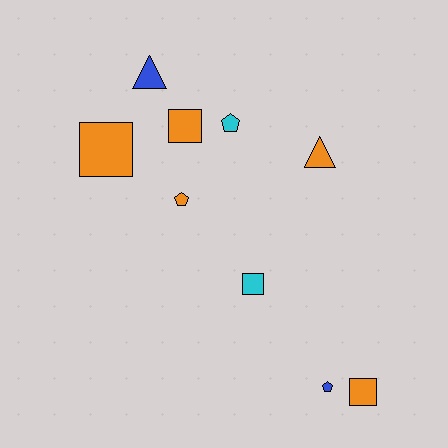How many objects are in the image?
There are 9 objects.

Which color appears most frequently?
Orange, with 5 objects.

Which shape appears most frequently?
Square, with 4 objects.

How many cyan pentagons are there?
There is 1 cyan pentagon.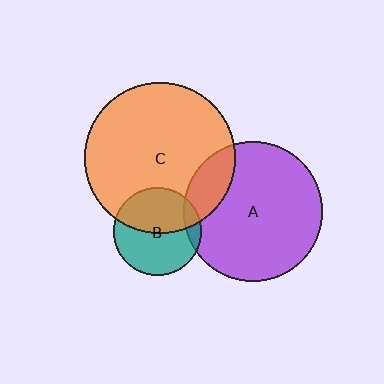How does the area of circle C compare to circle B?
Approximately 2.9 times.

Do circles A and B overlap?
Yes.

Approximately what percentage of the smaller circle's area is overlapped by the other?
Approximately 10%.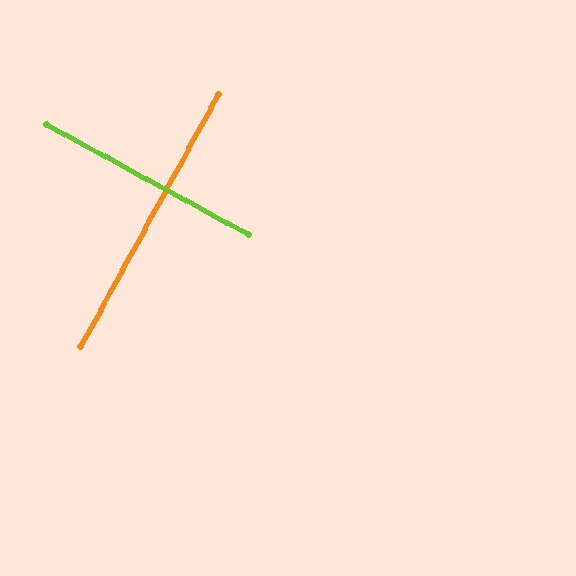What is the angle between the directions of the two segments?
Approximately 90 degrees.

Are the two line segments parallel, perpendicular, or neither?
Perpendicular — they meet at approximately 90°.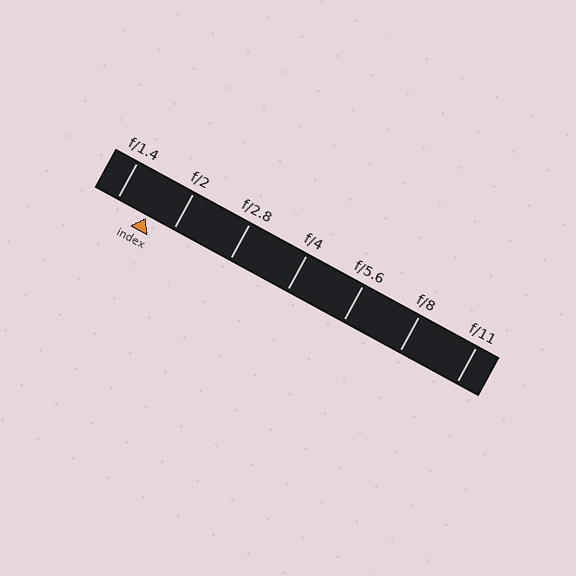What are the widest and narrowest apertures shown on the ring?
The widest aperture shown is f/1.4 and the narrowest is f/11.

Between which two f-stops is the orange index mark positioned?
The index mark is between f/1.4 and f/2.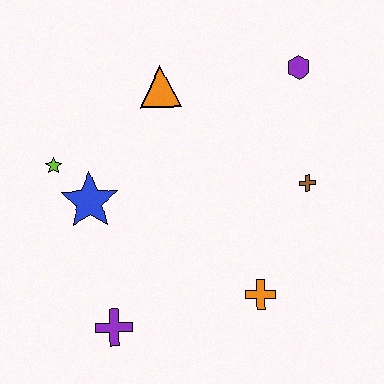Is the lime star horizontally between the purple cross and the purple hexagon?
No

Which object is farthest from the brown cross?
The lime star is farthest from the brown cross.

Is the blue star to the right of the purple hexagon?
No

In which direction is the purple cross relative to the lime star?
The purple cross is below the lime star.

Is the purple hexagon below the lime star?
No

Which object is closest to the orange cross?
The brown cross is closest to the orange cross.